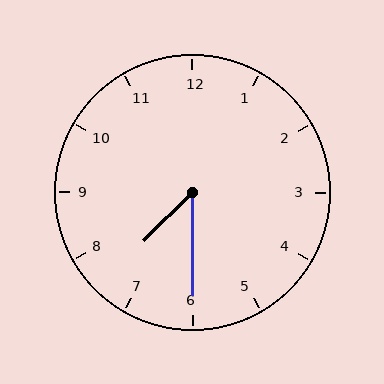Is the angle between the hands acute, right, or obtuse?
It is acute.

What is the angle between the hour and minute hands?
Approximately 45 degrees.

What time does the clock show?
7:30.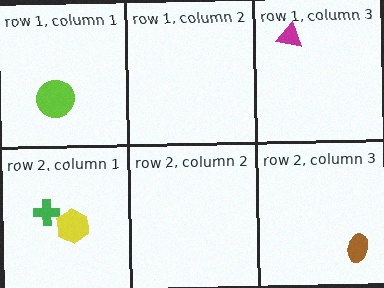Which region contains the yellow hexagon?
The row 2, column 1 region.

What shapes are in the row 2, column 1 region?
The green cross, the yellow hexagon.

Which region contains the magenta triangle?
The row 1, column 3 region.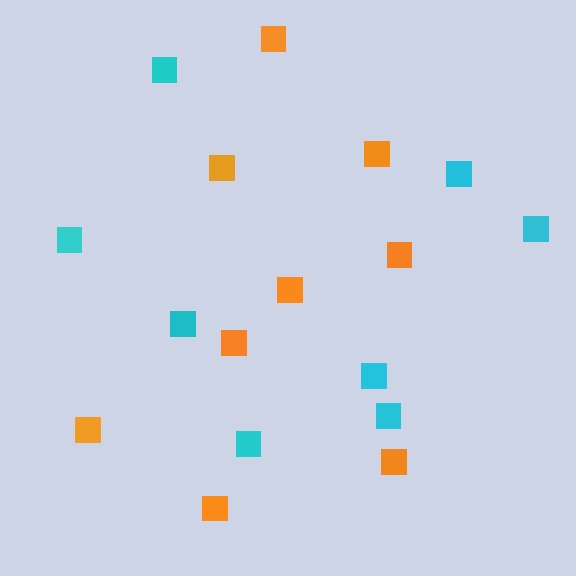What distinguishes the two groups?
There are 2 groups: one group of orange squares (9) and one group of cyan squares (8).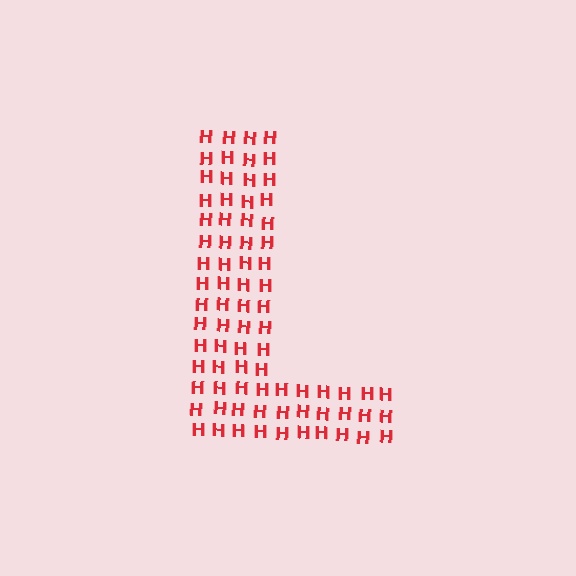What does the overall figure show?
The overall figure shows the letter L.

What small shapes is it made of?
It is made of small letter H's.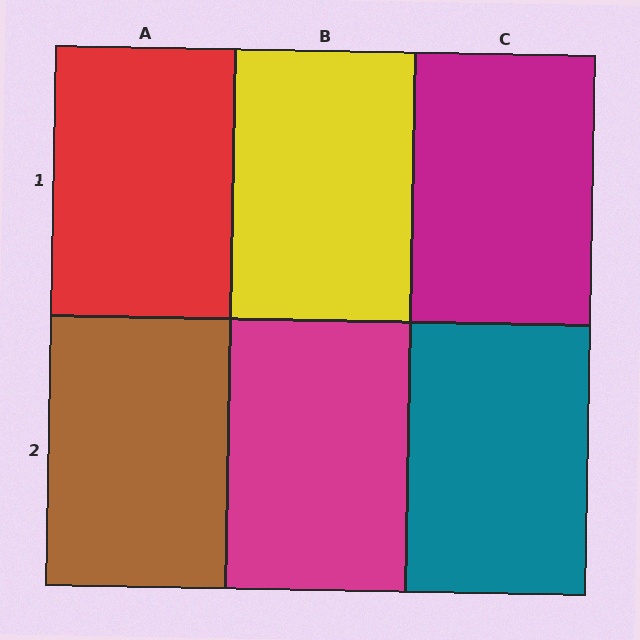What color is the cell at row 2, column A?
Brown.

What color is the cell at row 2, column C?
Teal.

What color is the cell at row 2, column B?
Magenta.